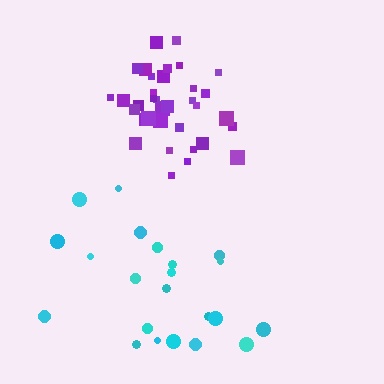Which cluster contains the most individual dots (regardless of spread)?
Purple (35).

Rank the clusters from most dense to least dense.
purple, cyan.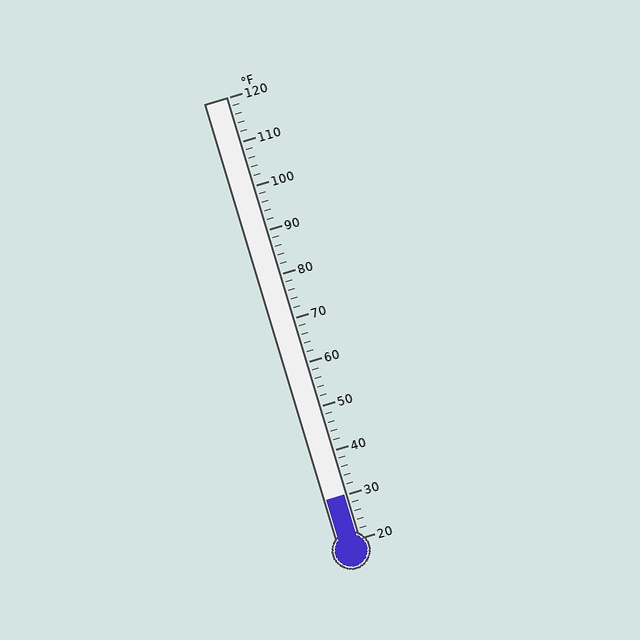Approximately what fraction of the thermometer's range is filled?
The thermometer is filled to approximately 10% of its range.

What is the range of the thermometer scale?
The thermometer scale ranges from 20°F to 120°F.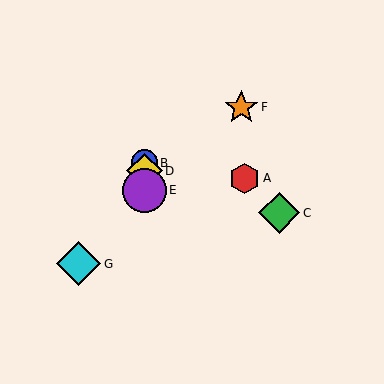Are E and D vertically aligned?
Yes, both are at x≈144.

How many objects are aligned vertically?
3 objects (B, D, E) are aligned vertically.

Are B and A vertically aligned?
No, B is at x≈144 and A is at x≈245.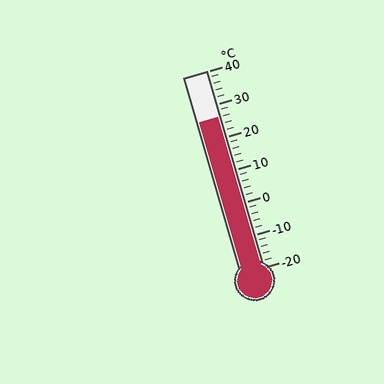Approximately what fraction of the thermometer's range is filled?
The thermometer is filled to approximately 75% of its range.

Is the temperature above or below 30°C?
The temperature is below 30°C.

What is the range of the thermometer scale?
The thermometer scale ranges from -20°C to 40°C.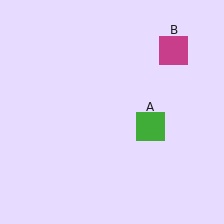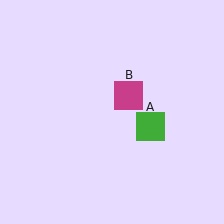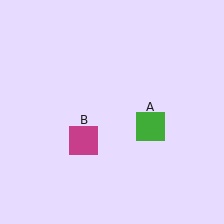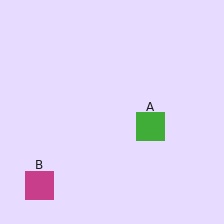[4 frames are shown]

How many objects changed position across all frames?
1 object changed position: magenta square (object B).